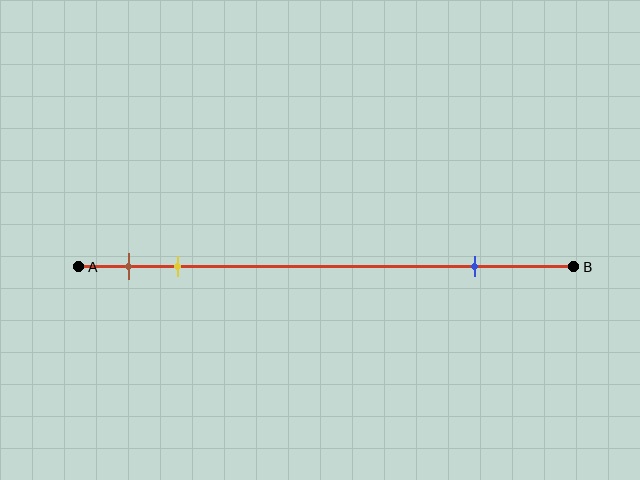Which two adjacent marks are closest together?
The brown and yellow marks are the closest adjacent pair.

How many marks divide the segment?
There are 3 marks dividing the segment.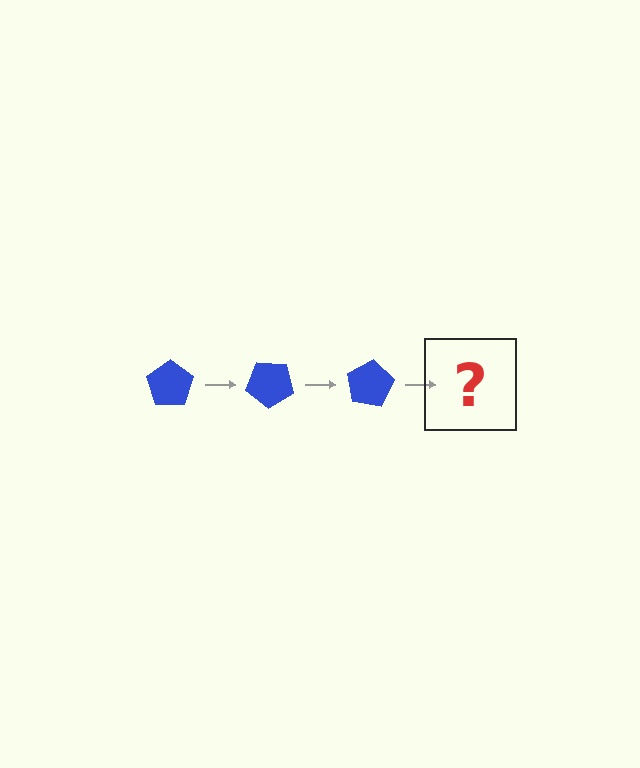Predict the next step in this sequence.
The next step is a blue pentagon rotated 120 degrees.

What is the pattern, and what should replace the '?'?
The pattern is that the pentagon rotates 40 degrees each step. The '?' should be a blue pentagon rotated 120 degrees.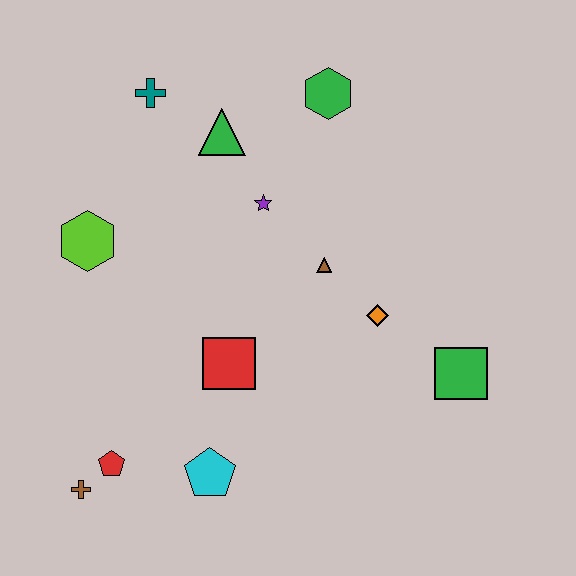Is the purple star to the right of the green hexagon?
No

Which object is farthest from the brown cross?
The green hexagon is farthest from the brown cross.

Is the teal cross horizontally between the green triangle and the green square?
No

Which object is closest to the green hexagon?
The green triangle is closest to the green hexagon.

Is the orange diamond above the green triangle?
No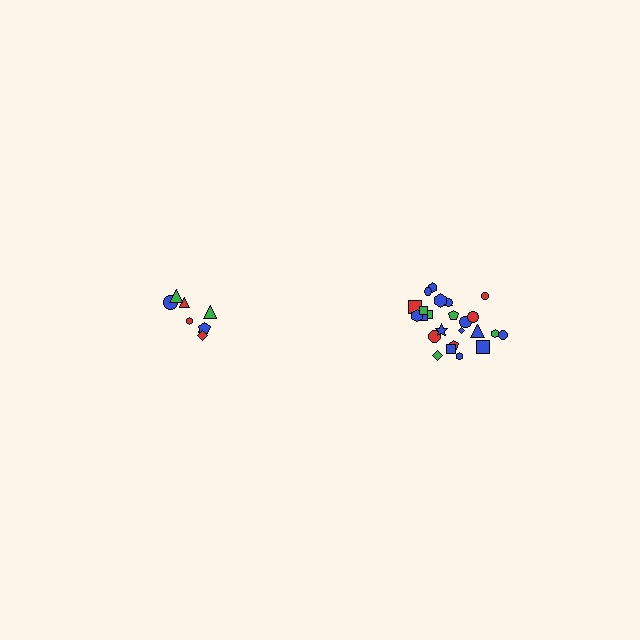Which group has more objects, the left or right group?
The right group.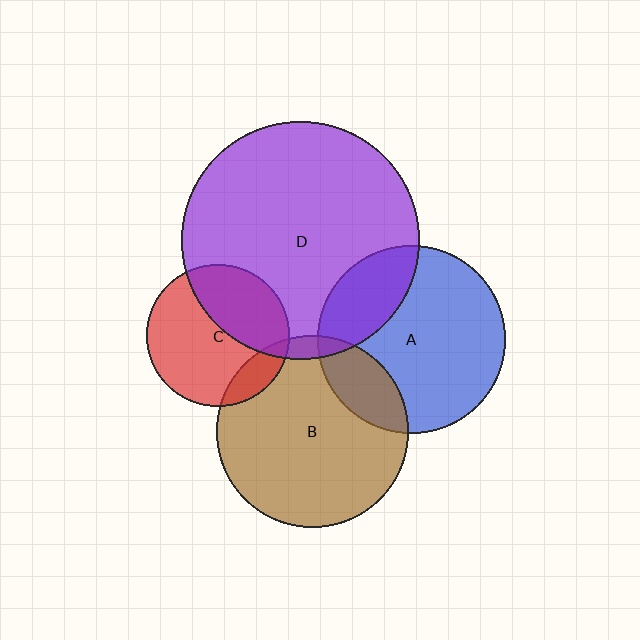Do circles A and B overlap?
Yes.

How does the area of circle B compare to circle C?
Approximately 1.8 times.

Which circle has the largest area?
Circle D (purple).